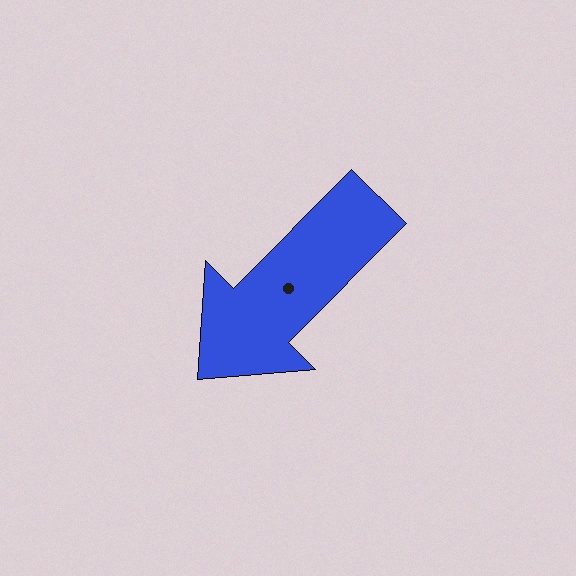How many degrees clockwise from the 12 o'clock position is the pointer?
Approximately 225 degrees.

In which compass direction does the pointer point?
Southwest.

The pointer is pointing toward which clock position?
Roughly 7 o'clock.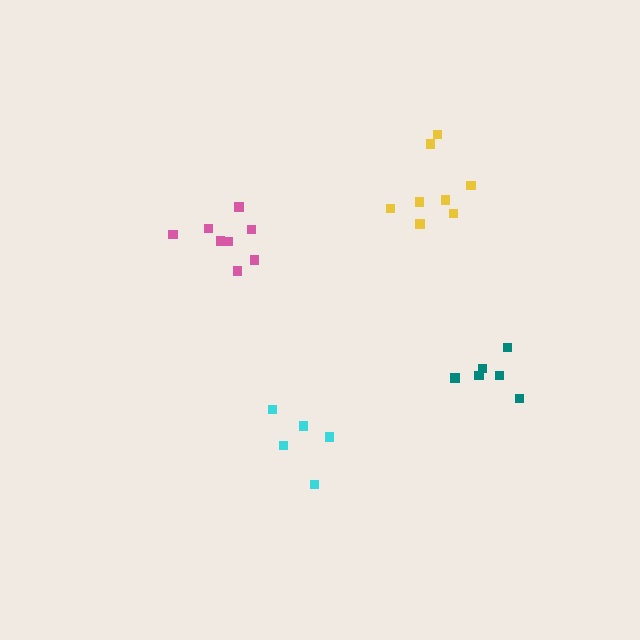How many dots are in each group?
Group 1: 5 dots, Group 2: 6 dots, Group 3: 8 dots, Group 4: 8 dots (27 total).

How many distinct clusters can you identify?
There are 4 distinct clusters.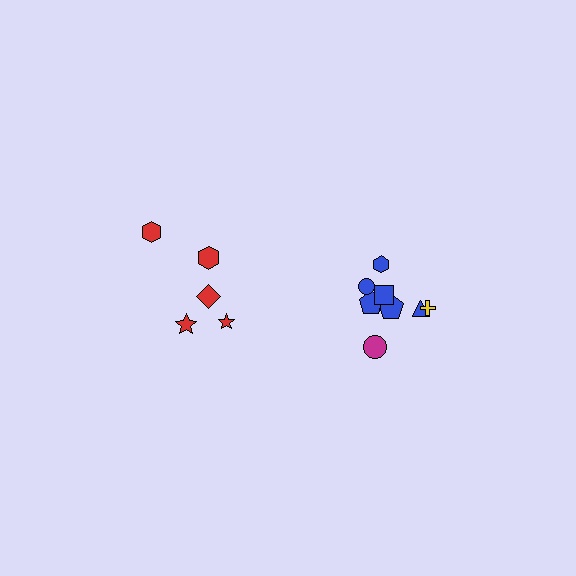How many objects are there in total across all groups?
There are 13 objects.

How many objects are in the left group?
There are 5 objects.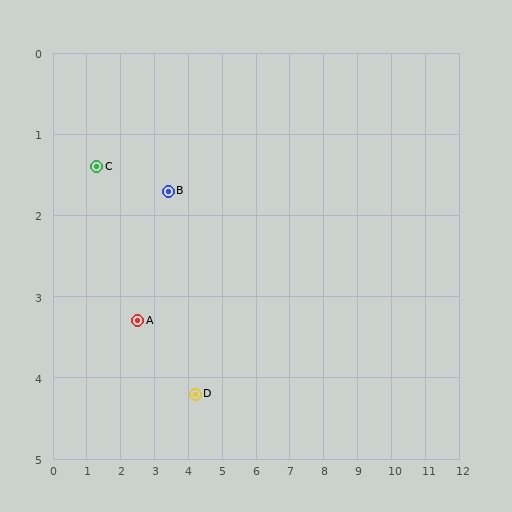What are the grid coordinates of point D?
Point D is at approximately (4.2, 4.2).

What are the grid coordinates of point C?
Point C is at approximately (1.3, 1.4).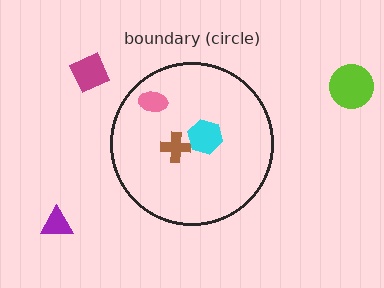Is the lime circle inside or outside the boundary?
Outside.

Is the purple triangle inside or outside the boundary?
Outside.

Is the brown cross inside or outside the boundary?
Inside.